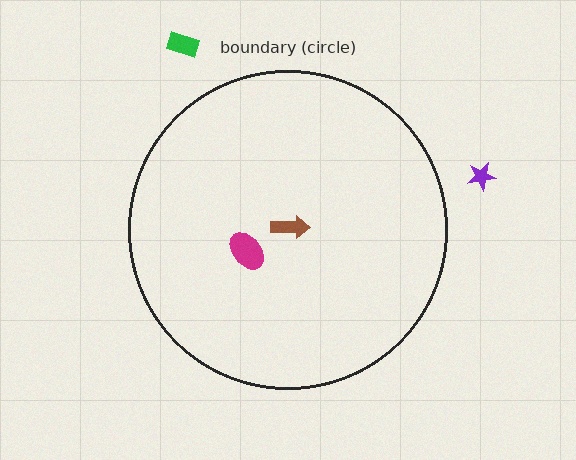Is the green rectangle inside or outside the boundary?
Outside.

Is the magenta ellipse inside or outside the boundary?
Inside.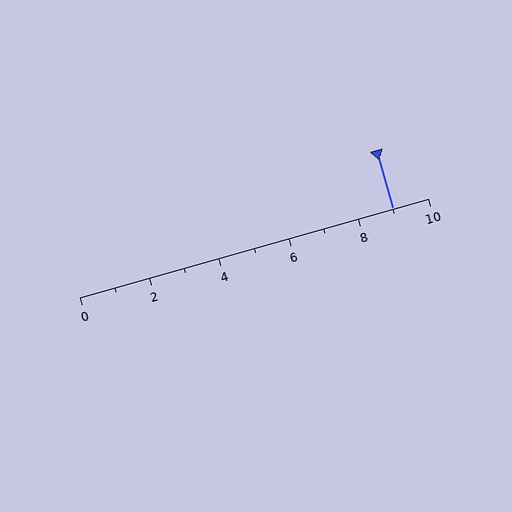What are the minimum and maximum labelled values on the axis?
The axis runs from 0 to 10.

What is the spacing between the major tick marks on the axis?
The major ticks are spaced 2 apart.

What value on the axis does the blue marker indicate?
The marker indicates approximately 9.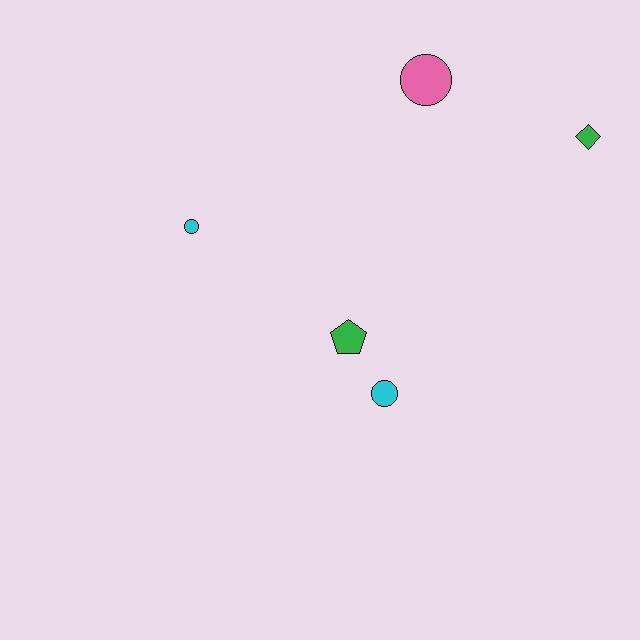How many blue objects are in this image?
There are no blue objects.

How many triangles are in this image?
There are no triangles.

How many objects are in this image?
There are 5 objects.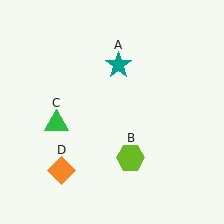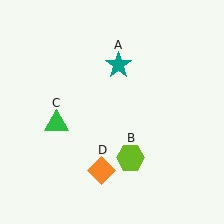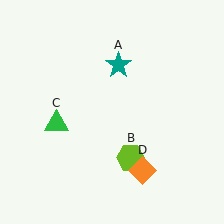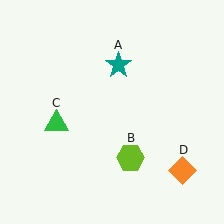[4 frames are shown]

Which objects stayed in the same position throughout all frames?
Teal star (object A) and lime hexagon (object B) and green triangle (object C) remained stationary.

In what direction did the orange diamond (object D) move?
The orange diamond (object D) moved right.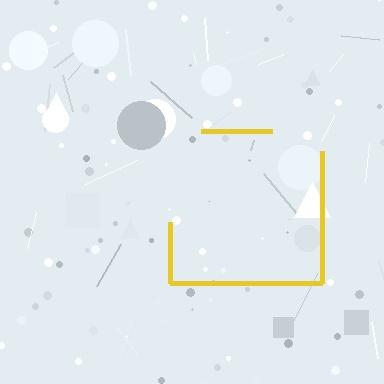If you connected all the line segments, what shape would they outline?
They would outline a square.